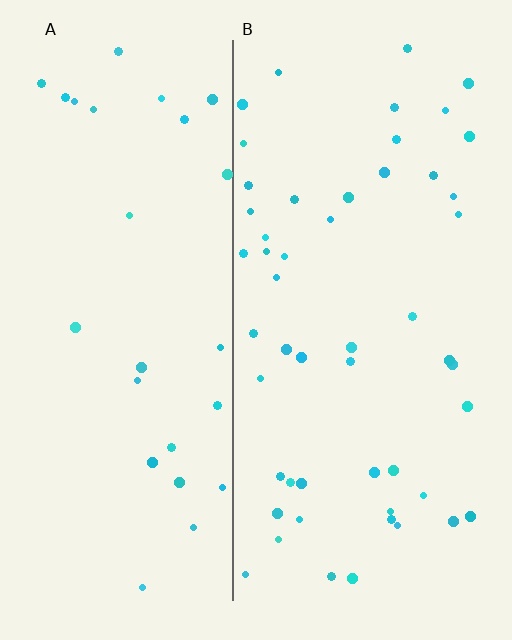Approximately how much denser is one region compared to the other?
Approximately 1.9× — region B over region A.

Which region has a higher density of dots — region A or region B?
B (the right).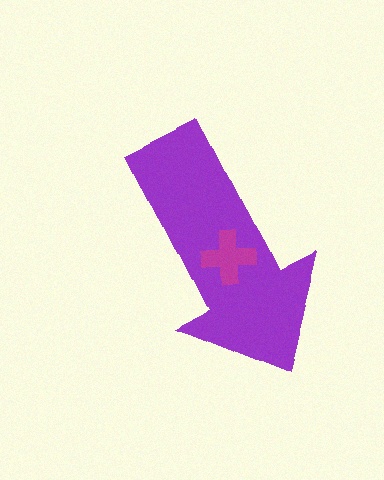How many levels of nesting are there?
2.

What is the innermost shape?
The magenta cross.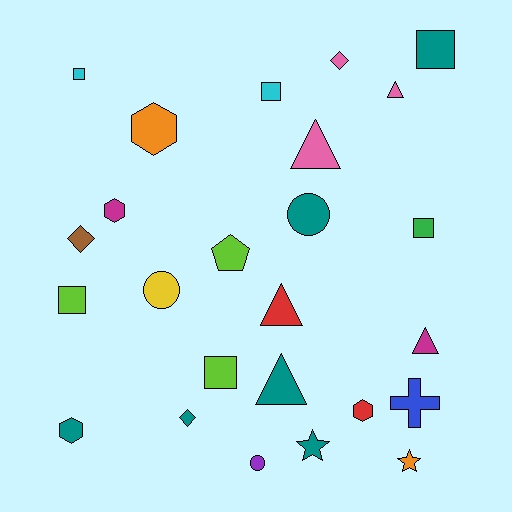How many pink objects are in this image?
There are 3 pink objects.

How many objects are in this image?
There are 25 objects.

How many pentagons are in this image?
There is 1 pentagon.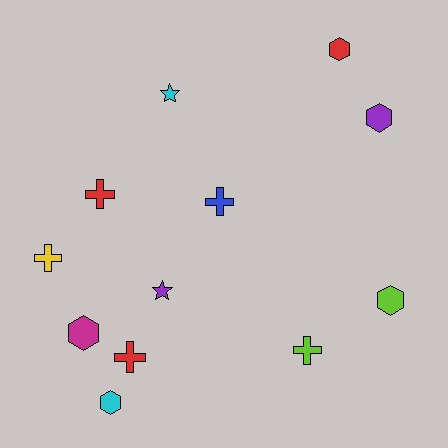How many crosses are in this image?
There are 5 crosses.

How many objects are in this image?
There are 12 objects.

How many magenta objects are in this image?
There is 1 magenta object.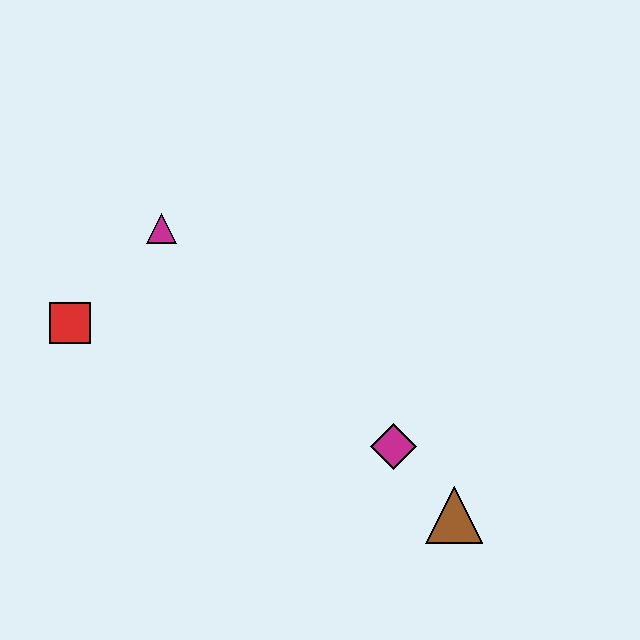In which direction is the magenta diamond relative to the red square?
The magenta diamond is to the right of the red square.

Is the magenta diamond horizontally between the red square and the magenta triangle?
No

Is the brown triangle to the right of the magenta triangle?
Yes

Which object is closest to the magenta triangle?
The red square is closest to the magenta triangle.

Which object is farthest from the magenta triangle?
The brown triangle is farthest from the magenta triangle.